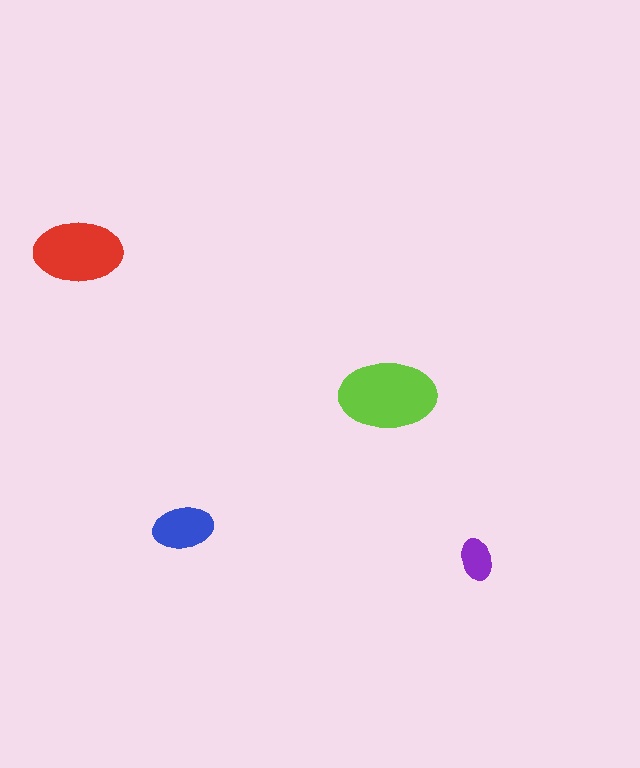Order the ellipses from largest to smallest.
the lime one, the red one, the blue one, the purple one.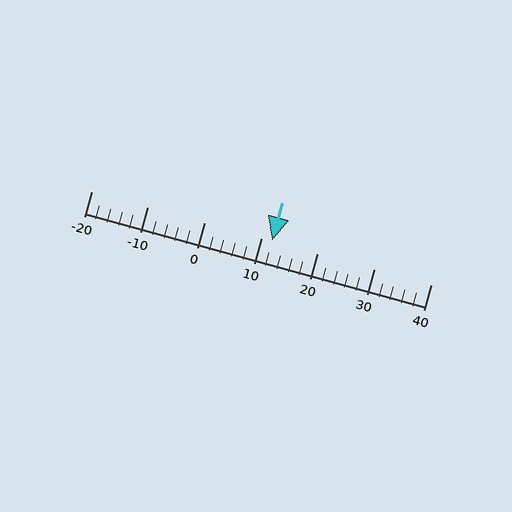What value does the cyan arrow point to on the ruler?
The cyan arrow points to approximately 12.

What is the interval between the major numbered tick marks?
The major tick marks are spaced 10 units apart.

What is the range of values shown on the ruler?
The ruler shows values from -20 to 40.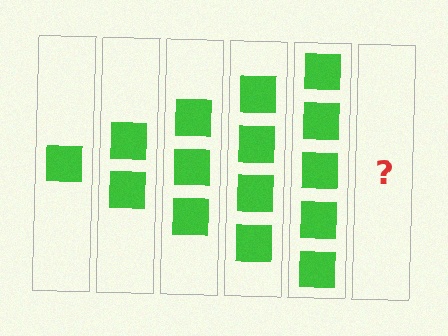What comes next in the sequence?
The next element should be 6 squares.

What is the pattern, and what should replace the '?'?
The pattern is that each step adds one more square. The '?' should be 6 squares.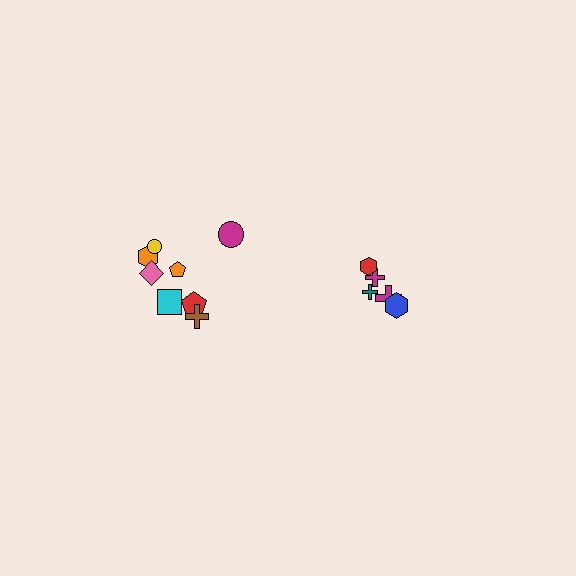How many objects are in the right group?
There are 6 objects.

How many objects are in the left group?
There are 8 objects.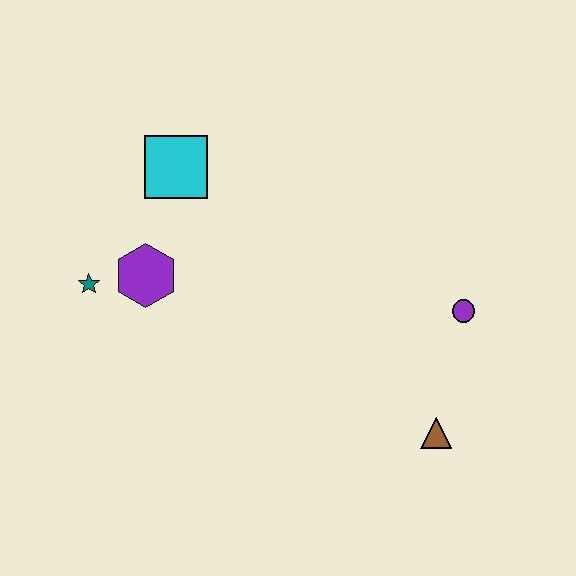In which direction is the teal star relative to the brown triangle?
The teal star is to the left of the brown triangle.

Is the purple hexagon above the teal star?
Yes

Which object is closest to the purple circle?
The brown triangle is closest to the purple circle.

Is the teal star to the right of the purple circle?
No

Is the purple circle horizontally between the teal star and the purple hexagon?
No